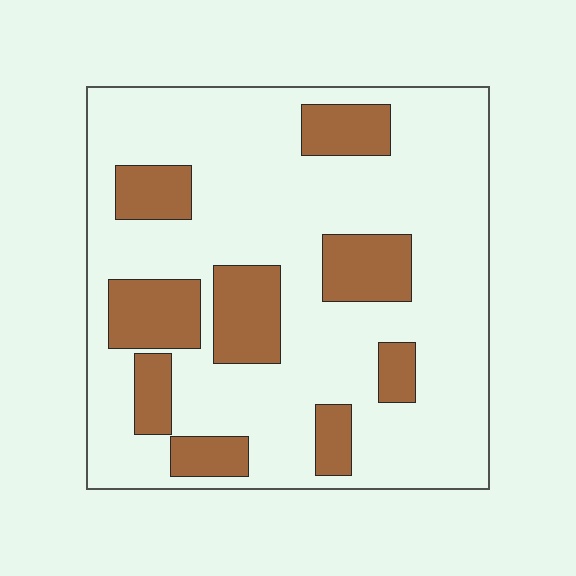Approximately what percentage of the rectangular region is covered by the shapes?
Approximately 25%.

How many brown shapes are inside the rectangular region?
9.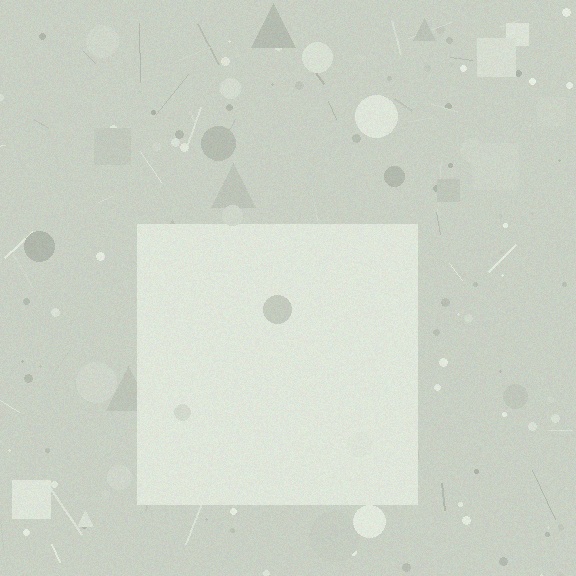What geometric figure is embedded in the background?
A square is embedded in the background.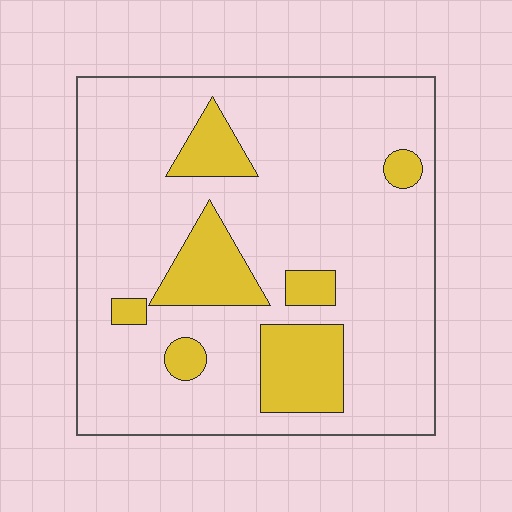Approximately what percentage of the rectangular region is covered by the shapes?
Approximately 20%.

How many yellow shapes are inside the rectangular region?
7.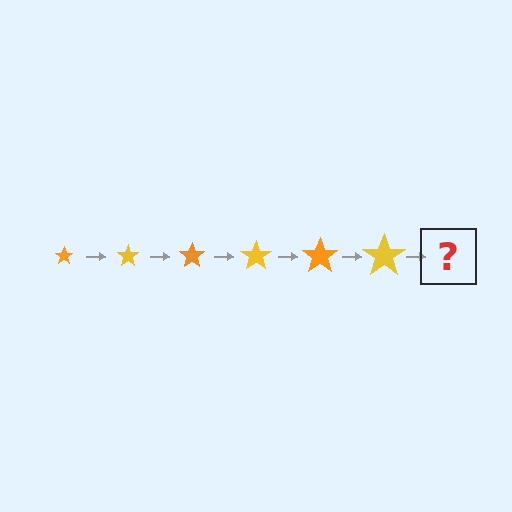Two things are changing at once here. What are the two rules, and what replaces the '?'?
The two rules are that the star grows larger each step and the color cycles through orange and yellow. The '?' should be an orange star, larger than the previous one.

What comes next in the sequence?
The next element should be an orange star, larger than the previous one.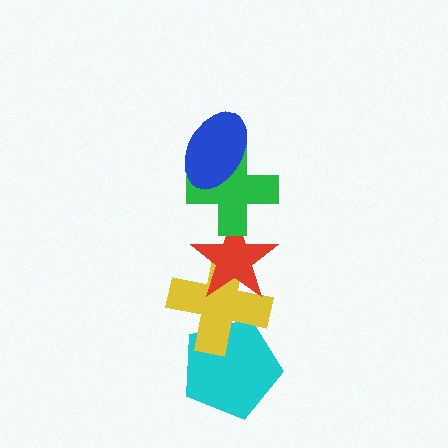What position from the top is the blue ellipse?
The blue ellipse is 1st from the top.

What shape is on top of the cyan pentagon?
The yellow cross is on top of the cyan pentagon.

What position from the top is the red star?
The red star is 3rd from the top.